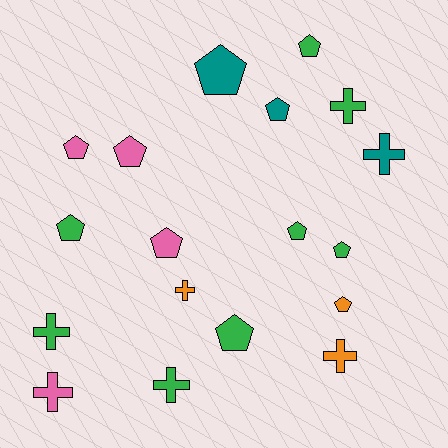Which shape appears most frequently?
Pentagon, with 11 objects.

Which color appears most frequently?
Green, with 8 objects.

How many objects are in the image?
There are 18 objects.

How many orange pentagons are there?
There is 1 orange pentagon.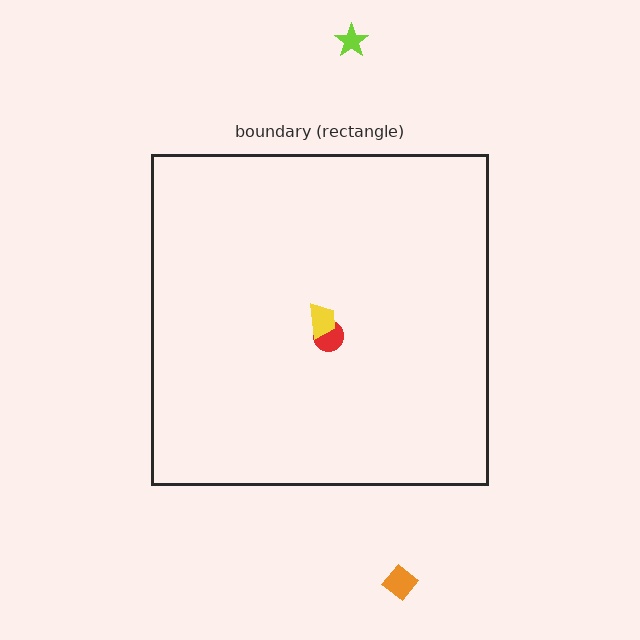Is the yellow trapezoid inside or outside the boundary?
Inside.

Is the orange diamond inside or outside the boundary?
Outside.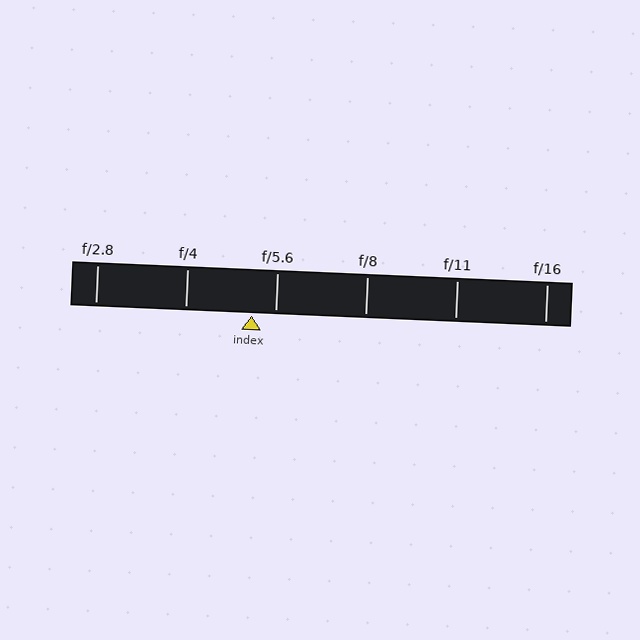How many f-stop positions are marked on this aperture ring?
There are 6 f-stop positions marked.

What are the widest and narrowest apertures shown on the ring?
The widest aperture shown is f/2.8 and the narrowest is f/16.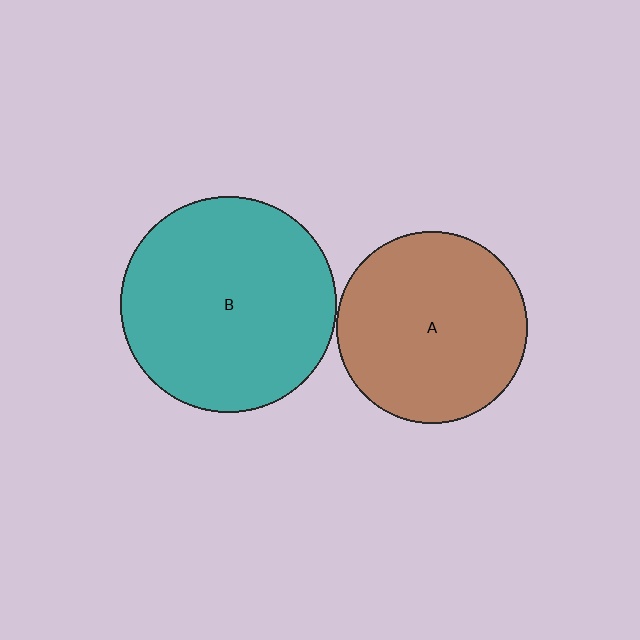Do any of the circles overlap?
No, none of the circles overlap.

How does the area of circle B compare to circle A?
Approximately 1.3 times.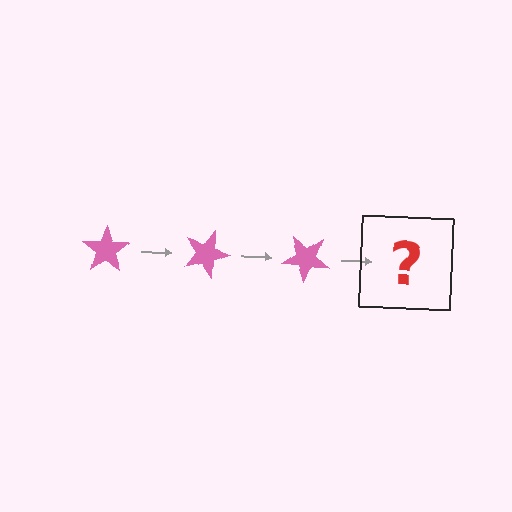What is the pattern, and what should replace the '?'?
The pattern is that the star rotates 20 degrees each step. The '?' should be a pink star rotated 60 degrees.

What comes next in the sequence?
The next element should be a pink star rotated 60 degrees.